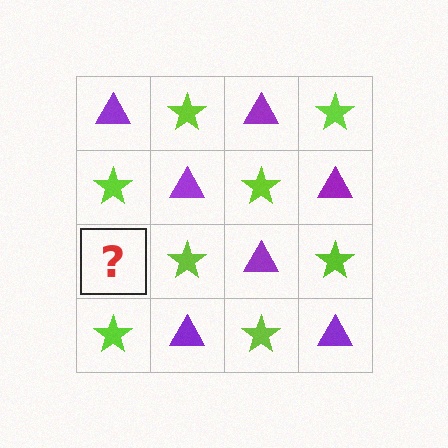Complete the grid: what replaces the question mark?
The question mark should be replaced with a purple triangle.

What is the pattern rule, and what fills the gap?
The rule is that it alternates purple triangle and lime star in a checkerboard pattern. The gap should be filled with a purple triangle.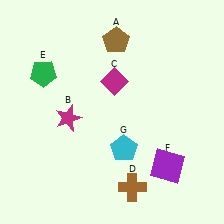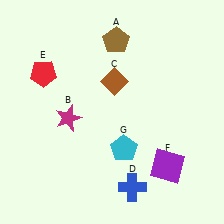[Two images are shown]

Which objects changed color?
C changed from magenta to brown. D changed from brown to blue. E changed from green to red.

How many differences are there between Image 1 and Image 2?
There are 3 differences between the two images.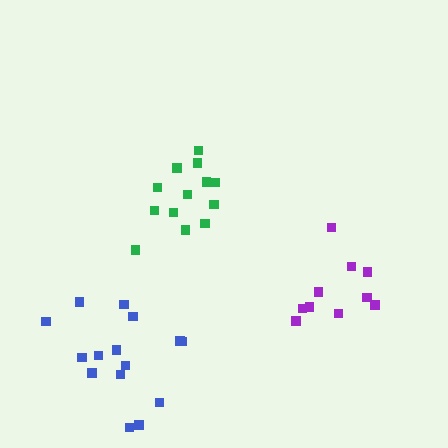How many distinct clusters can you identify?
There are 3 distinct clusters.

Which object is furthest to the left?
The blue cluster is leftmost.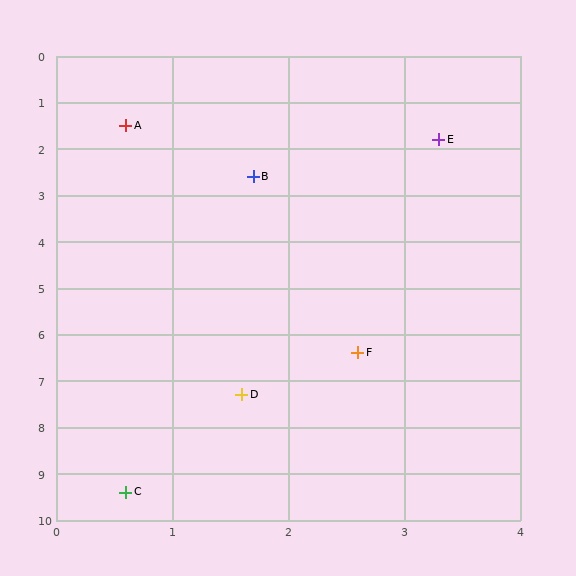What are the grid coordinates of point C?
Point C is at approximately (0.6, 9.4).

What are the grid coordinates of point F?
Point F is at approximately (2.6, 6.4).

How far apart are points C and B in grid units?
Points C and B are about 6.9 grid units apart.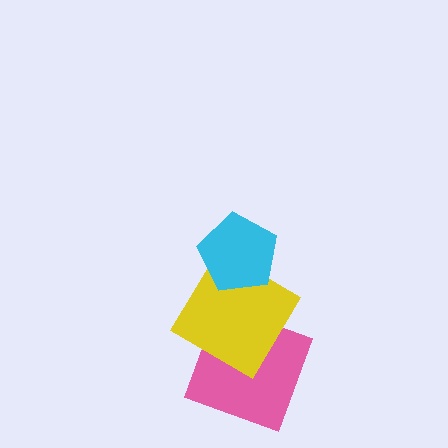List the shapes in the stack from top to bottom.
From top to bottom: the cyan pentagon, the yellow diamond, the pink square.